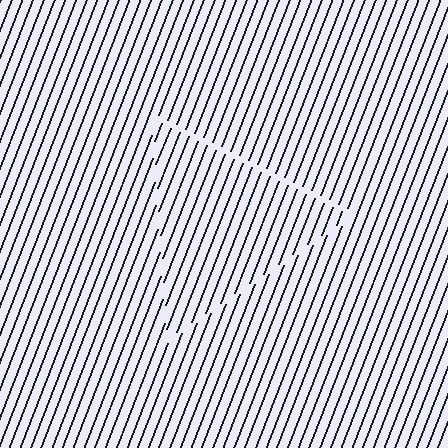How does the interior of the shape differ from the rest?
The interior of the shape contains the same grating, shifted by half a period — the contour is defined by the phase discontinuity where line-ends from the inner and outer gratings abut.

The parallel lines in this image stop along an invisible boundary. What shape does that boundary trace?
An illusory triangle. The interior of the shape contains the same grating, shifted by half a period — the contour is defined by the phase discontinuity where line-ends from the inner and outer gratings abut.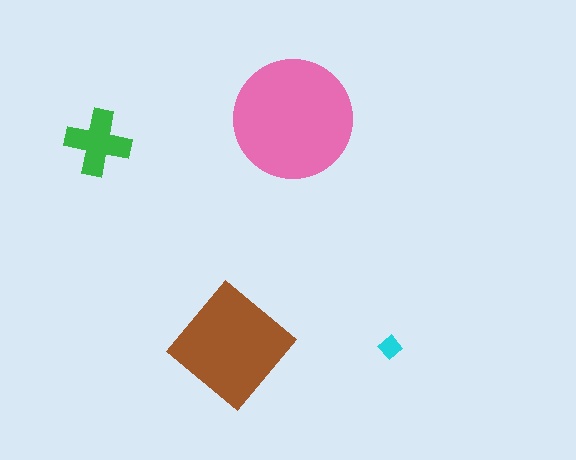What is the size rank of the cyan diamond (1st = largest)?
4th.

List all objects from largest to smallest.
The pink circle, the brown diamond, the green cross, the cyan diamond.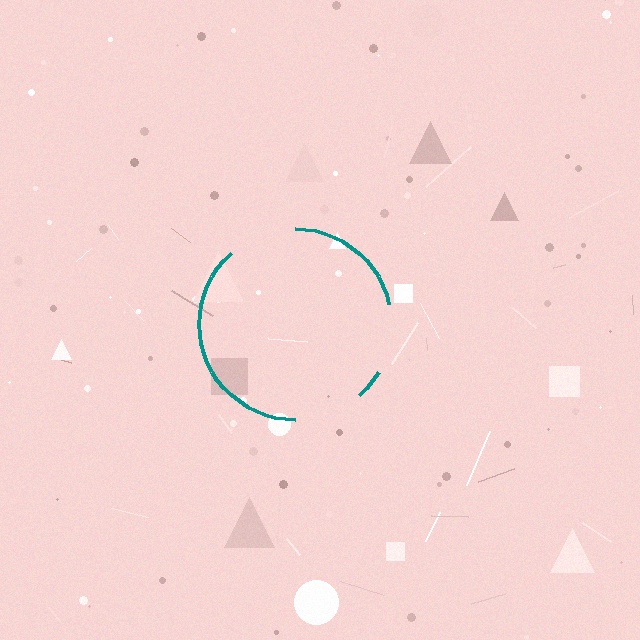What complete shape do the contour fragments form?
The contour fragments form a circle.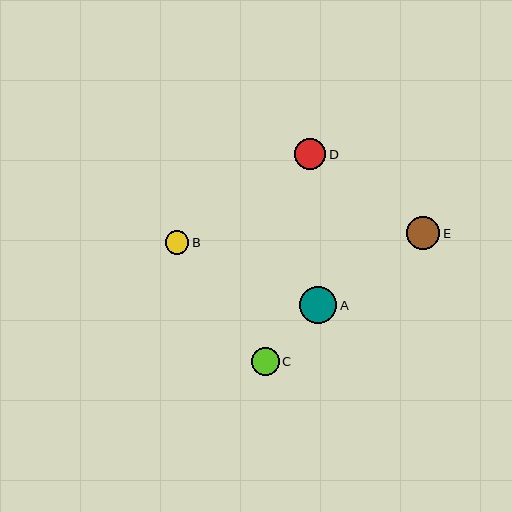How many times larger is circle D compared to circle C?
Circle D is approximately 1.1 times the size of circle C.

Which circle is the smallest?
Circle B is the smallest with a size of approximately 23 pixels.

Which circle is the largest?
Circle A is the largest with a size of approximately 38 pixels.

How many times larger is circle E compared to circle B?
Circle E is approximately 1.4 times the size of circle B.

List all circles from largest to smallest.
From largest to smallest: A, E, D, C, B.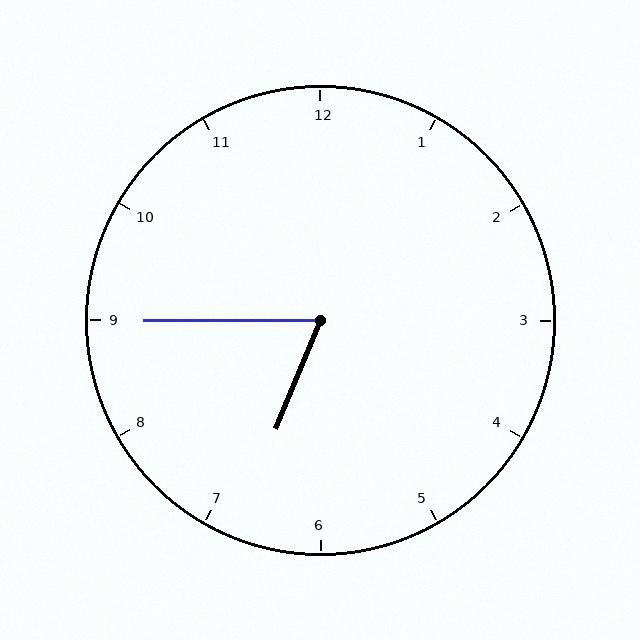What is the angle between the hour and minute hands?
Approximately 68 degrees.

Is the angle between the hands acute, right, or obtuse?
It is acute.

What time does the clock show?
6:45.